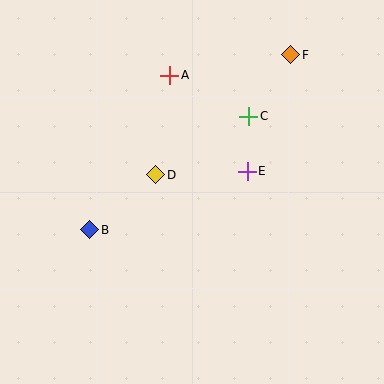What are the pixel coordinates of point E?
Point E is at (247, 171).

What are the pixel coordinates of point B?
Point B is at (90, 230).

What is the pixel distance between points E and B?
The distance between E and B is 168 pixels.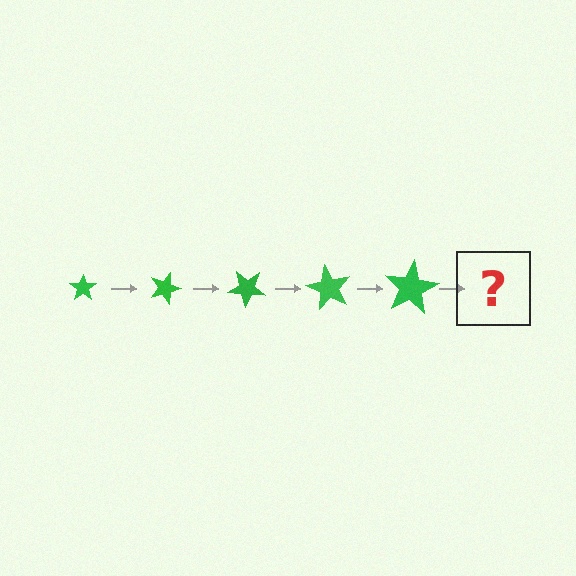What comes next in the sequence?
The next element should be a star, larger than the previous one and rotated 100 degrees from the start.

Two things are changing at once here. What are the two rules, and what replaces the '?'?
The two rules are that the star grows larger each step and it rotates 20 degrees each step. The '?' should be a star, larger than the previous one and rotated 100 degrees from the start.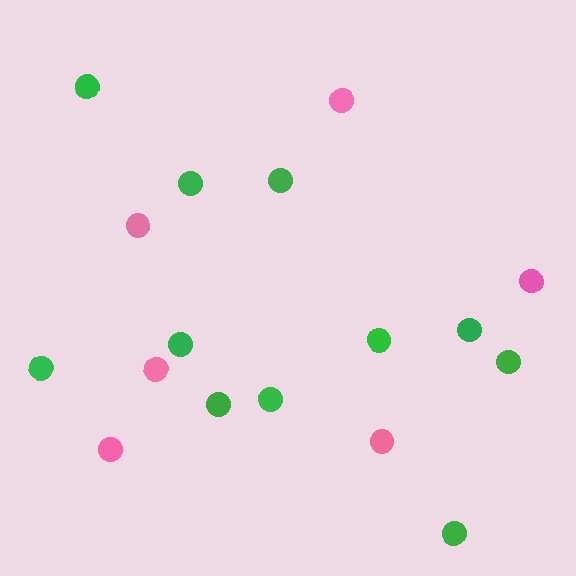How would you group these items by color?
There are 2 groups: one group of green circles (11) and one group of pink circles (6).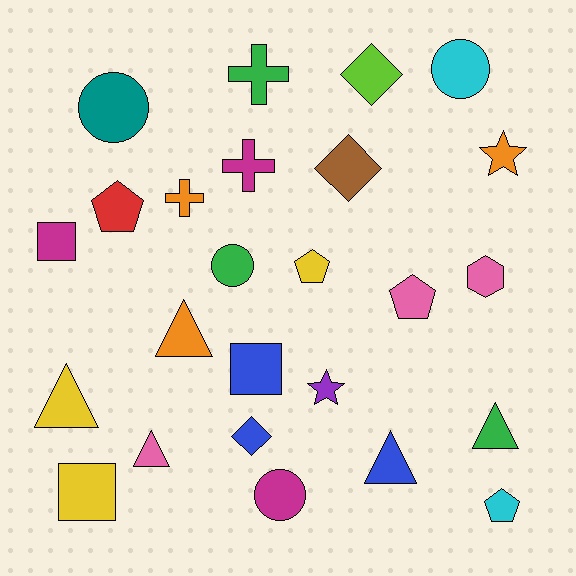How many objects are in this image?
There are 25 objects.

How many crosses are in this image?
There are 3 crosses.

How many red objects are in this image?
There is 1 red object.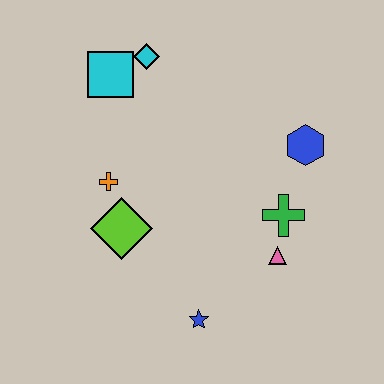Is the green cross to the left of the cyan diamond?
No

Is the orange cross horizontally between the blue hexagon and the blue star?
No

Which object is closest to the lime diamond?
The orange cross is closest to the lime diamond.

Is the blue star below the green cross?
Yes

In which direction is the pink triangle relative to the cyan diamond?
The pink triangle is below the cyan diamond.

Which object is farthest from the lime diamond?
The blue hexagon is farthest from the lime diamond.